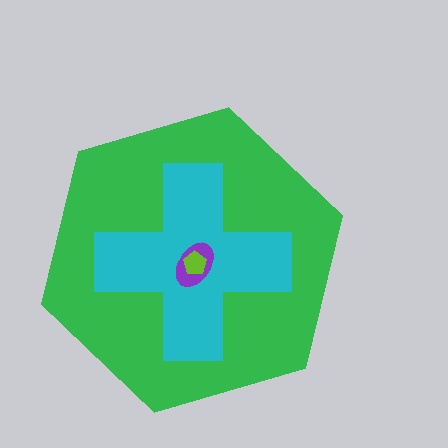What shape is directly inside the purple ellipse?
The lime pentagon.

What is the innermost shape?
The lime pentagon.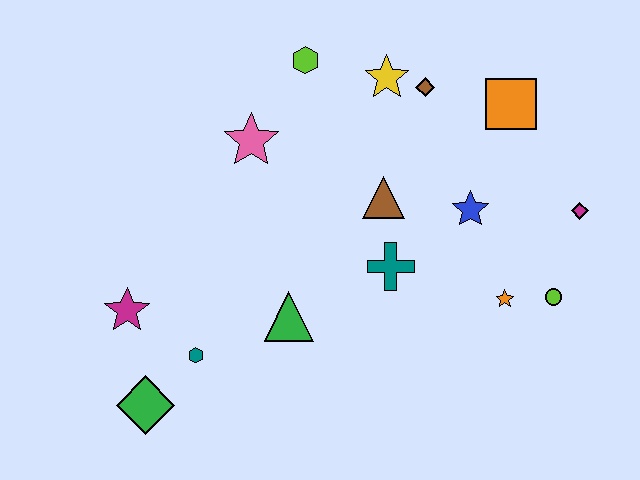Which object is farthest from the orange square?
The green diamond is farthest from the orange square.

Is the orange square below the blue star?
No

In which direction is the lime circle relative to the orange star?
The lime circle is to the right of the orange star.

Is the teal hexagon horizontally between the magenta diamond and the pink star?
No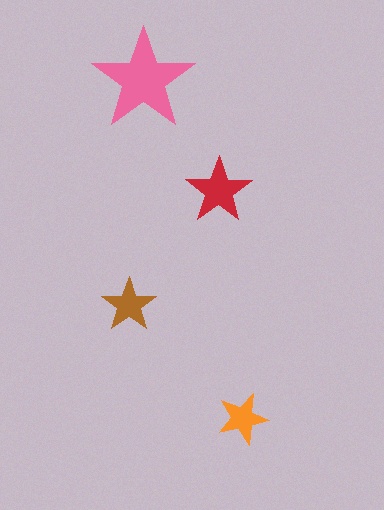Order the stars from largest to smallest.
the pink one, the red one, the brown one, the orange one.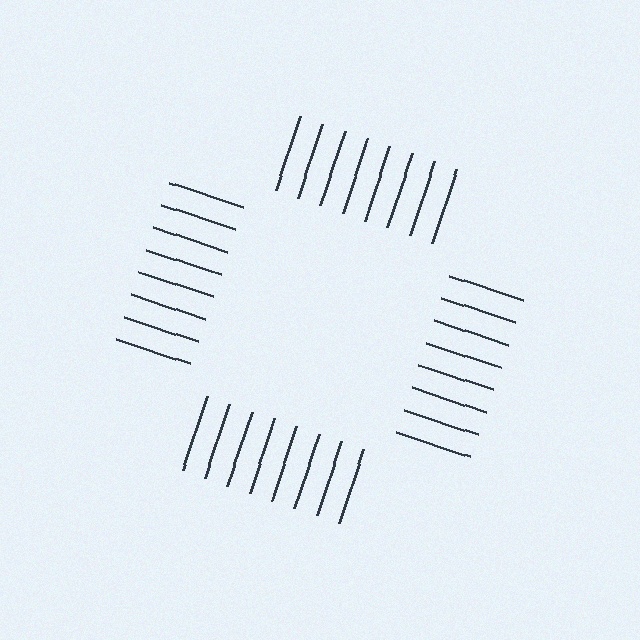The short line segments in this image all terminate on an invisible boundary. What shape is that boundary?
An illusory square — the line segments terminate on its edges but no continuous stroke is drawn.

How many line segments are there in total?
32 — 8 along each of the 4 edges.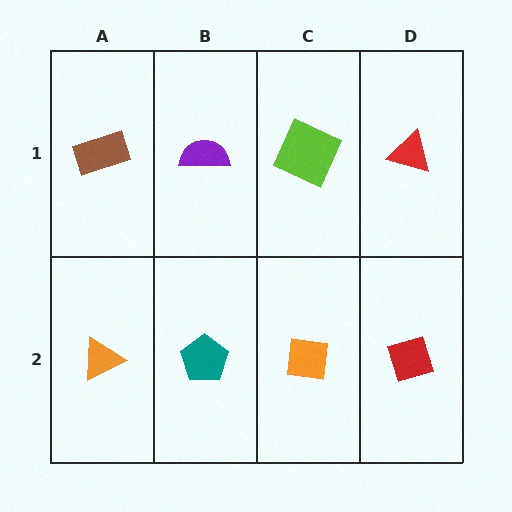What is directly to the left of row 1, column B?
A brown rectangle.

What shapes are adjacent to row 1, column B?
A teal pentagon (row 2, column B), a brown rectangle (row 1, column A), a lime square (row 1, column C).